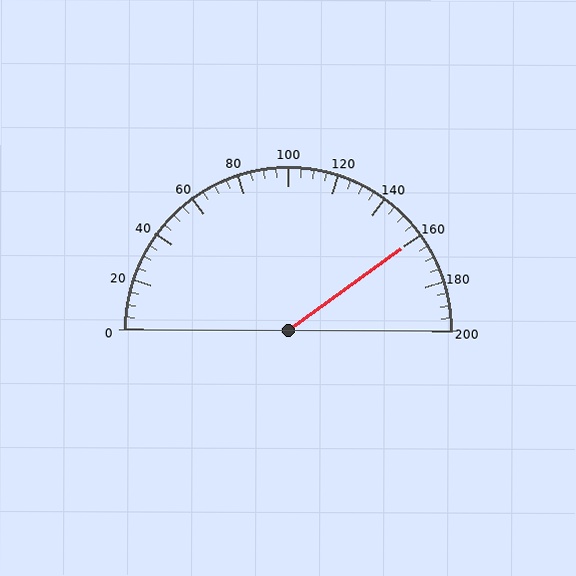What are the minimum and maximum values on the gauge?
The gauge ranges from 0 to 200.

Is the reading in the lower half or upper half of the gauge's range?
The reading is in the upper half of the range (0 to 200).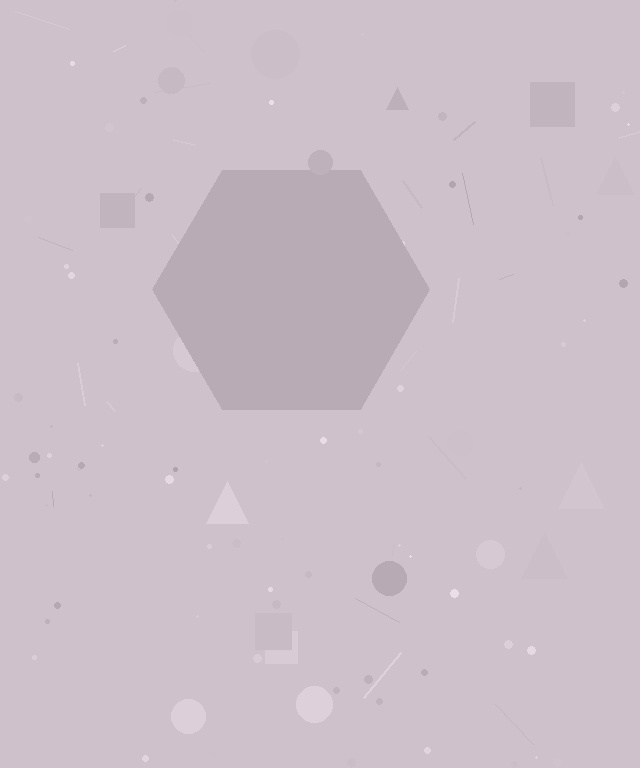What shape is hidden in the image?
A hexagon is hidden in the image.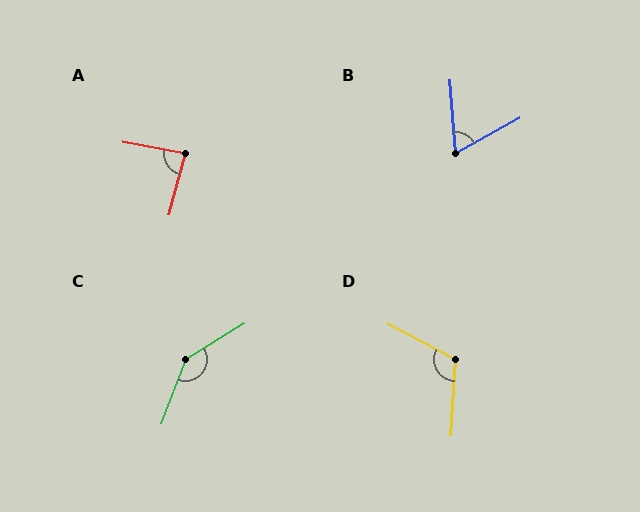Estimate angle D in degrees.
Approximately 114 degrees.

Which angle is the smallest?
B, at approximately 66 degrees.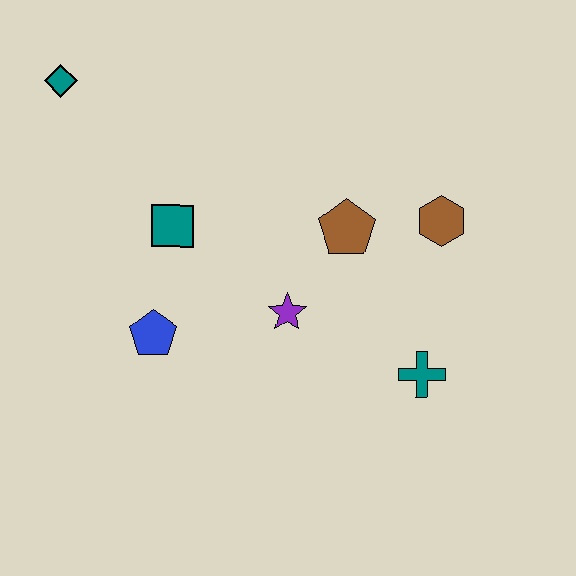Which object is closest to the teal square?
The blue pentagon is closest to the teal square.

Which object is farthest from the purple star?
The teal diamond is farthest from the purple star.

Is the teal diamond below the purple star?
No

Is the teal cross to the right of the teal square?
Yes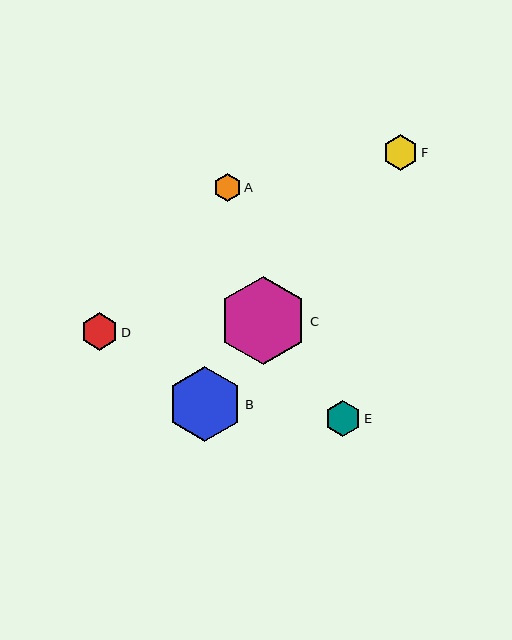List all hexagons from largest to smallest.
From largest to smallest: C, B, D, E, F, A.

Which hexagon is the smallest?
Hexagon A is the smallest with a size of approximately 27 pixels.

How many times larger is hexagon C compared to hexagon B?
Hexagon C is approximately 1.2 times the size of hexagon B.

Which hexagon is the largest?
Hexagon C is the largest with a size of approximately 88 pixels.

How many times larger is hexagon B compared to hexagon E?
Hexagon B is approximately 2.1 times the size of hexagon E.